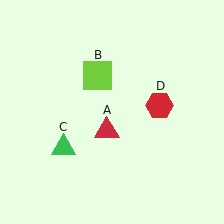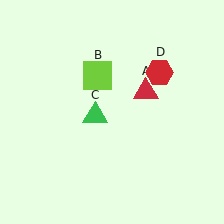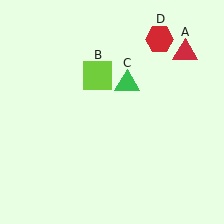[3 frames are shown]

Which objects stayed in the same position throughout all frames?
Lime square (object B) remained stationary.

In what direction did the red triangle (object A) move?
The red triangle (object A) moved up and to the right.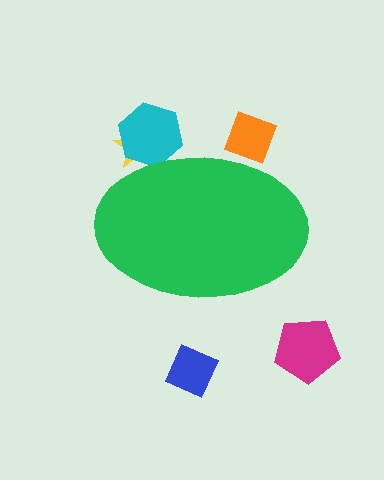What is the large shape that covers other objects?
A green ellipse.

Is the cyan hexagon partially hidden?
Yes, the cyan hexagon is partially hidden behind the green ellipse.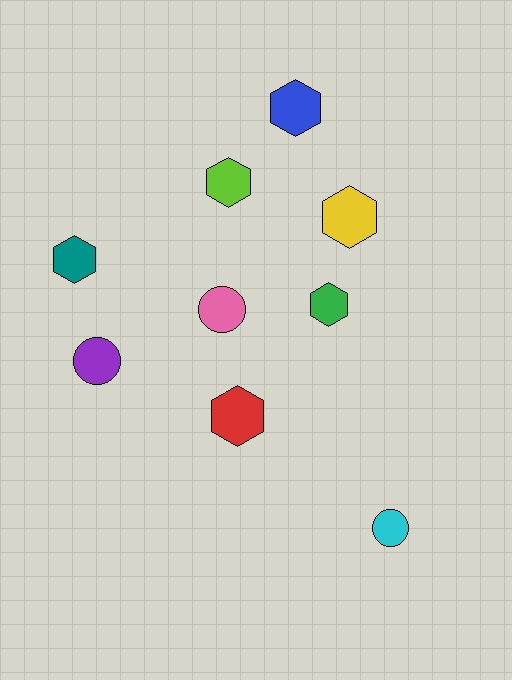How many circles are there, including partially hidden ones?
There are 3 circles.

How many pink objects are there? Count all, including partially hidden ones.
There is 1 pink object.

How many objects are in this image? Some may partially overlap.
There are 9 objects.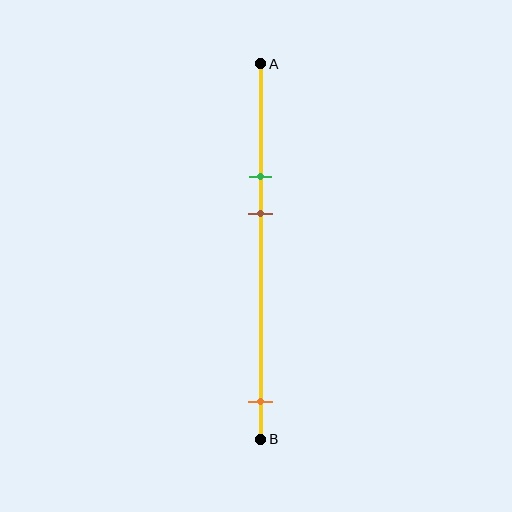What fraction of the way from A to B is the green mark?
The green mark is approximately 30% (0.3) of the way from A to B.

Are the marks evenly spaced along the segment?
No, the marks are not evenly spaced.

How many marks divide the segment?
There are 3 marks dividing the segment.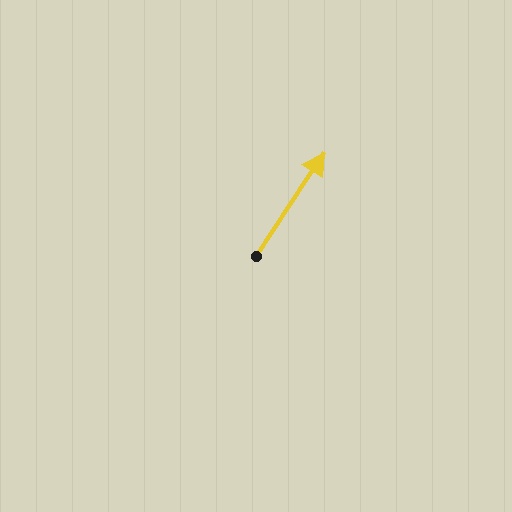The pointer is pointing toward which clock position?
Roughly 1 o'clock.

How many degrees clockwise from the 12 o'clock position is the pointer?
Approximately 33 degrees.